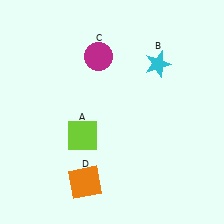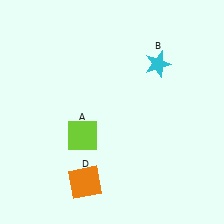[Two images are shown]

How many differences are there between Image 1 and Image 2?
There is 1 difference between the two images.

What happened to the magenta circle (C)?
The magenta circle (C) was removed in Image 2. It was in the top-left area of Image 1.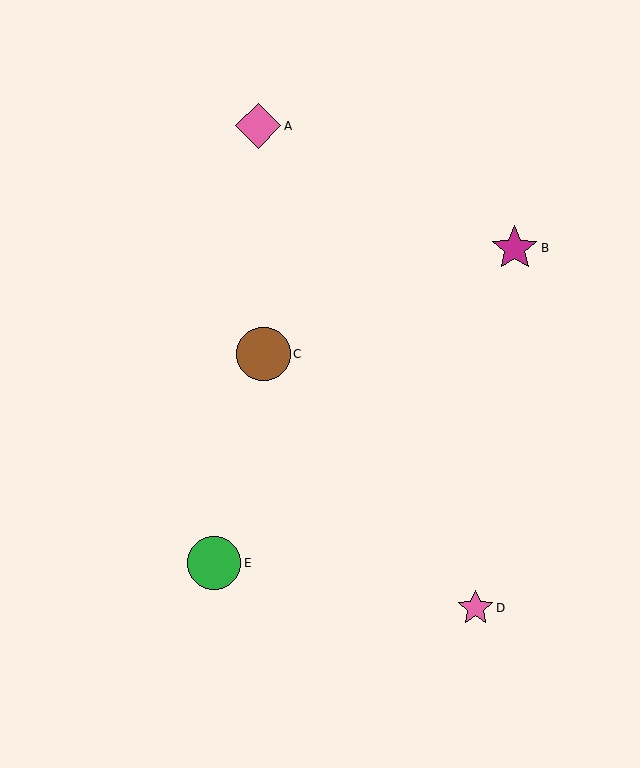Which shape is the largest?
The green circle (labeled E) is the largest.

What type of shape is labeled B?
Shape B is a magenta star.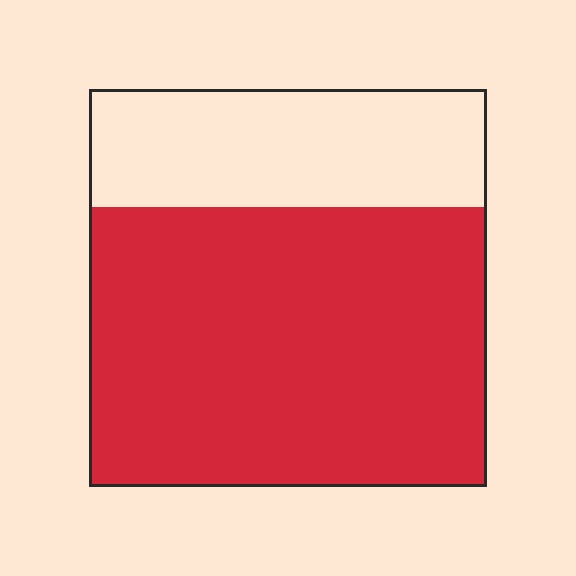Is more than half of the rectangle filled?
Yes.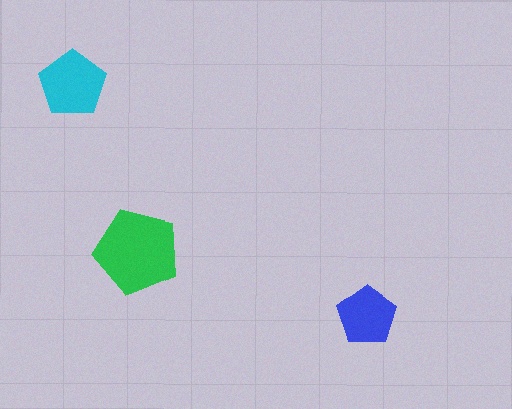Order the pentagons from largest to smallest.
the green one, the cyan one, the blue one.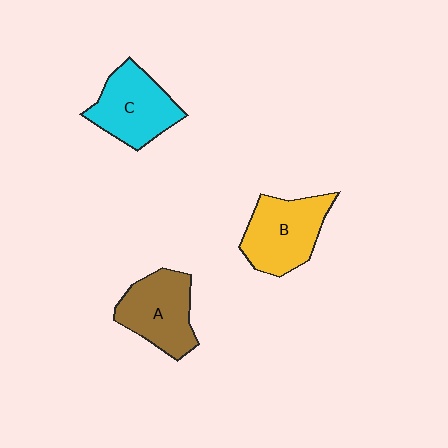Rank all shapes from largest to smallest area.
From largest to smallest: B (yellow), C (cyan), A (brown).